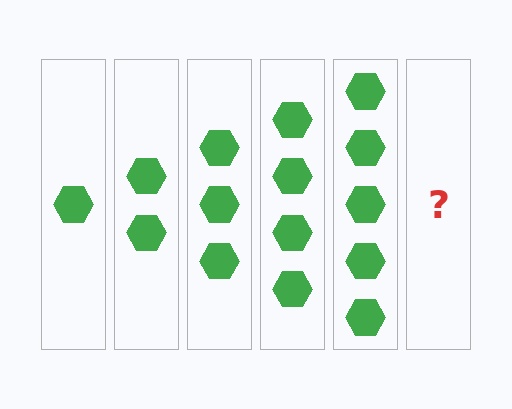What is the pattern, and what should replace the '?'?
The pattern is that each step adds one more hexagon. The '?' should be 6 hexagons.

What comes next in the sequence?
The next element should be 6 hexagons.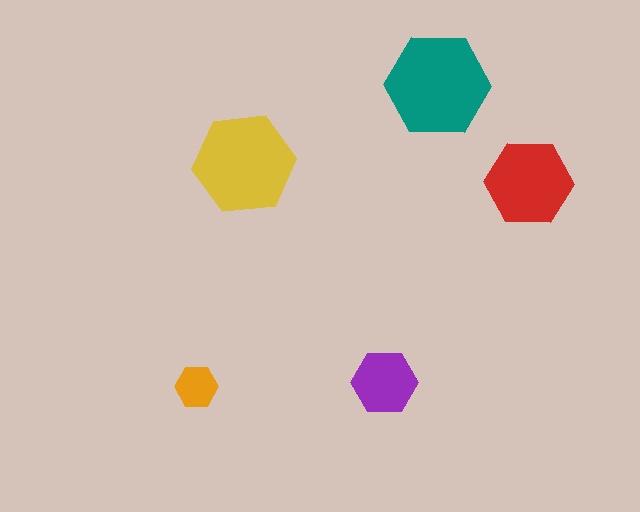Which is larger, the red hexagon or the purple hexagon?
The red one.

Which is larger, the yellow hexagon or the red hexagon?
The yellow one.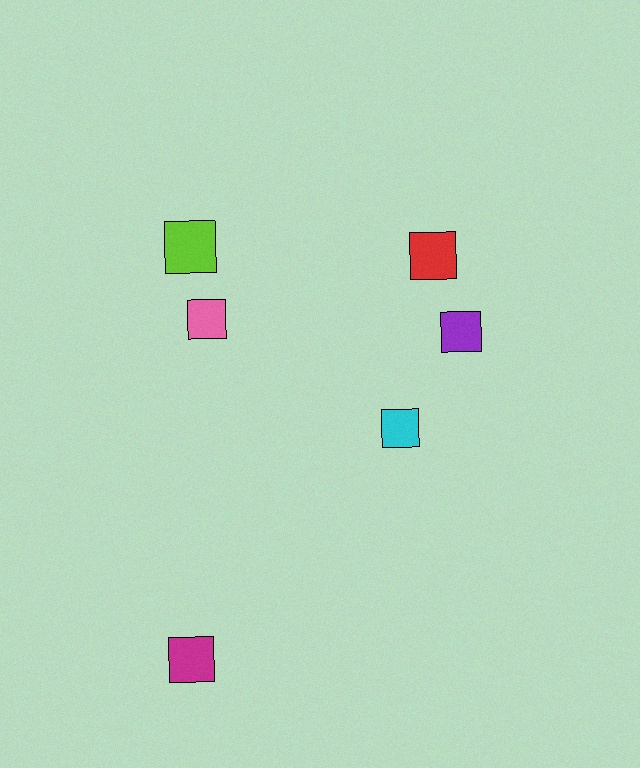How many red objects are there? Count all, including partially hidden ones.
There is 1 red object.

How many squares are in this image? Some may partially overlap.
There are 6 squares.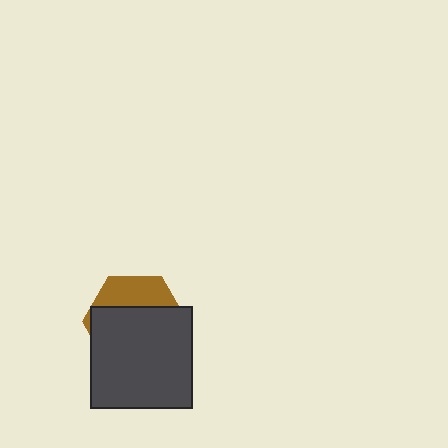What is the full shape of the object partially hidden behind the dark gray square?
The partially hidden object is a brown hexagon.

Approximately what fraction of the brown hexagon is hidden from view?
Roughly 70% of the brown hexagon is hidden behind the dark gray square.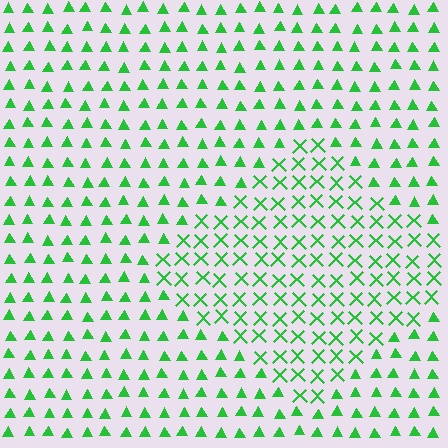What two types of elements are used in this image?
The image uses X marks inside the diamond region and triangles outside it.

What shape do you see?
I see a diamond.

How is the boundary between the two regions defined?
The boundary is defined by a change in element shape: X marks inside vs. triangles outside. All elements share the same color and spacing.